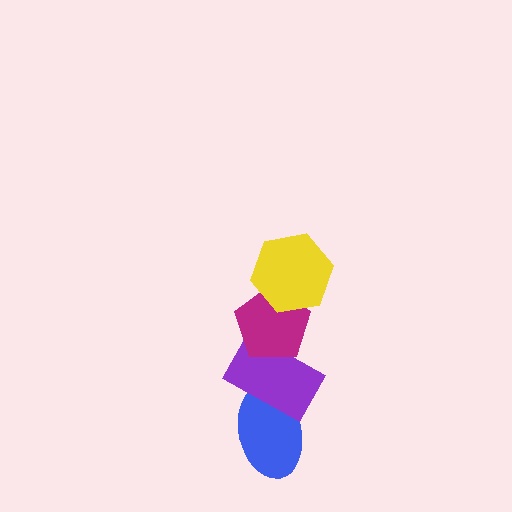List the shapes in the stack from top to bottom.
From top to bottom: the yellow hexagon, the magenta pentagon, the purple rectangle, the blue ellipse.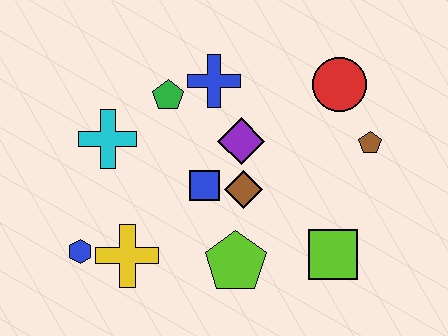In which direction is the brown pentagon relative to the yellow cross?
The brown pentagon is to the right of the yellow cross.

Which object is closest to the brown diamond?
The blue square is closest to the brown diamond.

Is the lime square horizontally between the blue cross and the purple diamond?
No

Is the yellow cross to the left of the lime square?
Yes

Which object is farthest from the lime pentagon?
The red circle is farthest from the lime pentagon.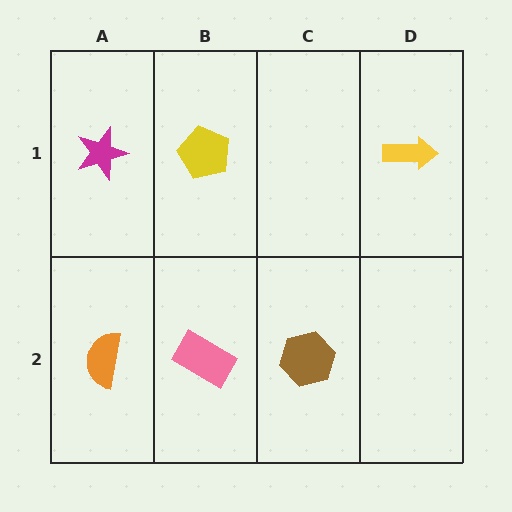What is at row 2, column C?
A brown hexagon.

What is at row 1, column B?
A yellow pentagon.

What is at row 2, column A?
An orange semicircle.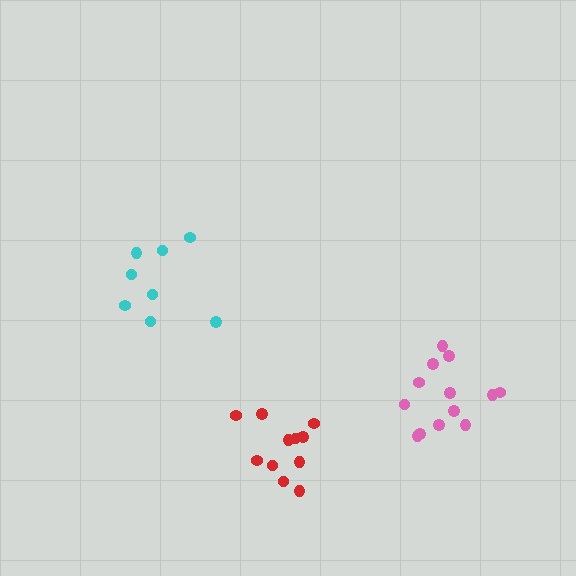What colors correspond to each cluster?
The clusters are colored: cyan, red, pink.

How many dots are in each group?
Group 1: 8 dots, Group 2: 11 dots, Group 3: 13 dots (32 total).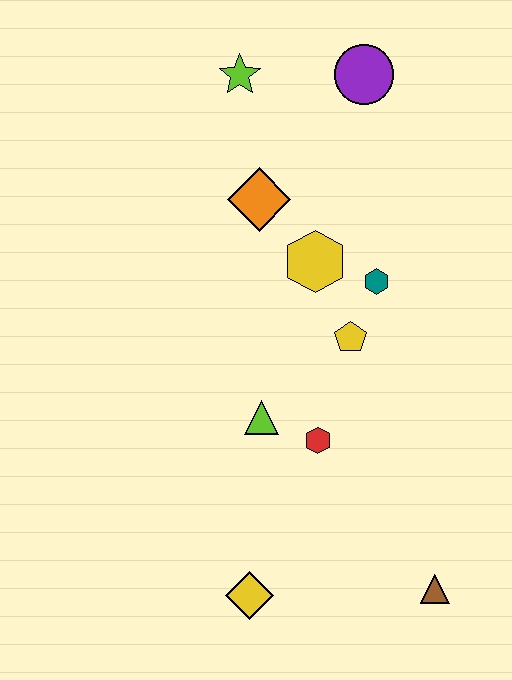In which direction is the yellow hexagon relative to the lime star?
The yellow hexagon is below the lime star.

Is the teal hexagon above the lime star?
No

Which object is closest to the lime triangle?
The red hexagon is closest to the lime triangle.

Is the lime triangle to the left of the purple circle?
Yes